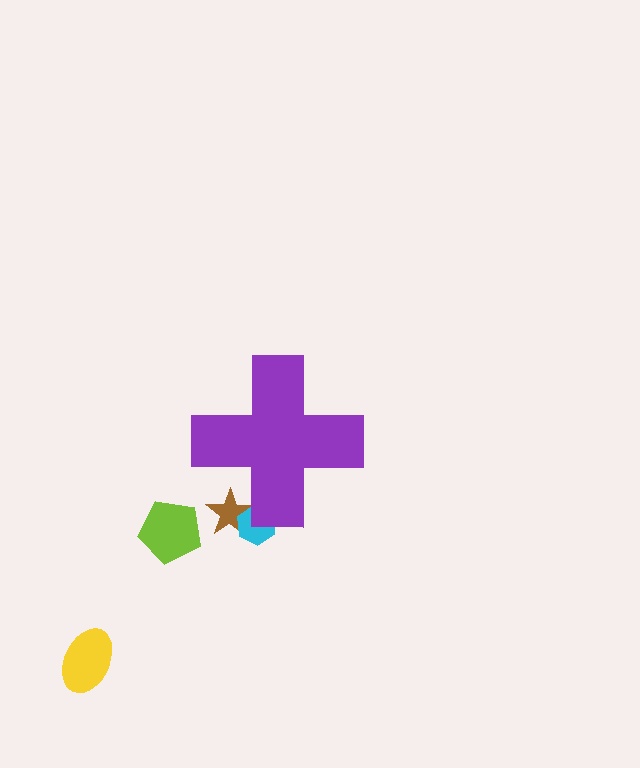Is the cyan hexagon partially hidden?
Yes, the cyan hexagon is partially hidden behind the purple cross.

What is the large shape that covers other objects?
A purple cross.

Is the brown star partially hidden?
Yes, the brown star is partially hidden behind the purple cross.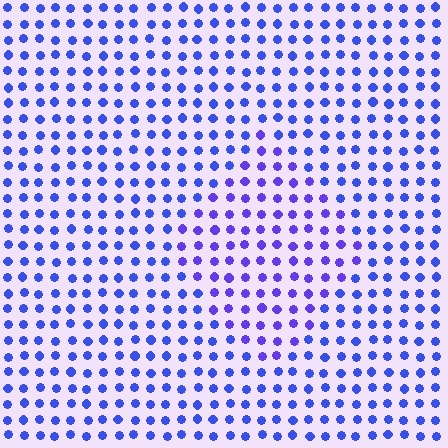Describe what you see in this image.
The image is filled with small blue elements in a uniform arrangement. A diamond-shaped region is visible where the elements are tinted to a slightly different hue, forming a subtle color boundary.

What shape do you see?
I see a diamond.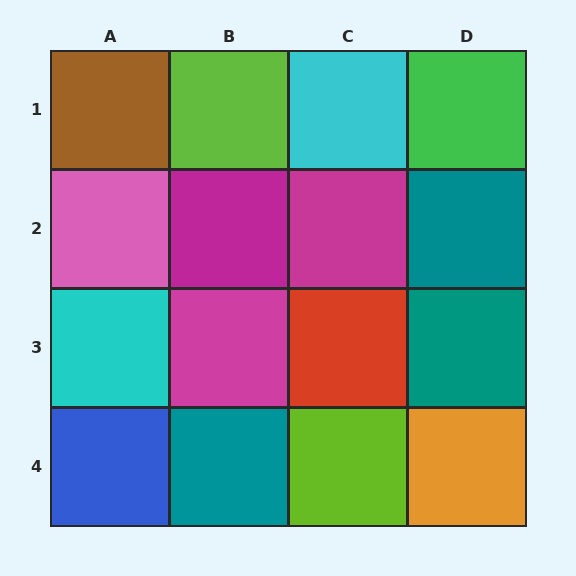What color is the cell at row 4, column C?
Lime.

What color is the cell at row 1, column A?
Brown.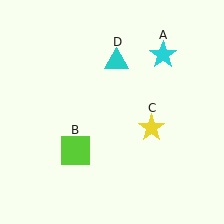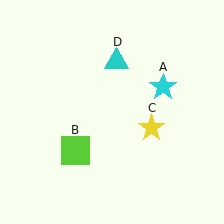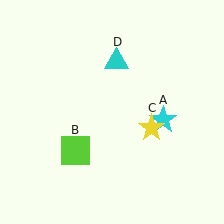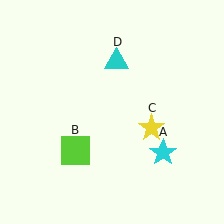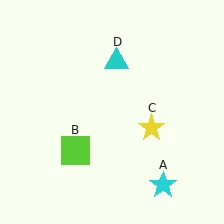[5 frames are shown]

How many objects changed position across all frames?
1 object changed position: cyan star (object A).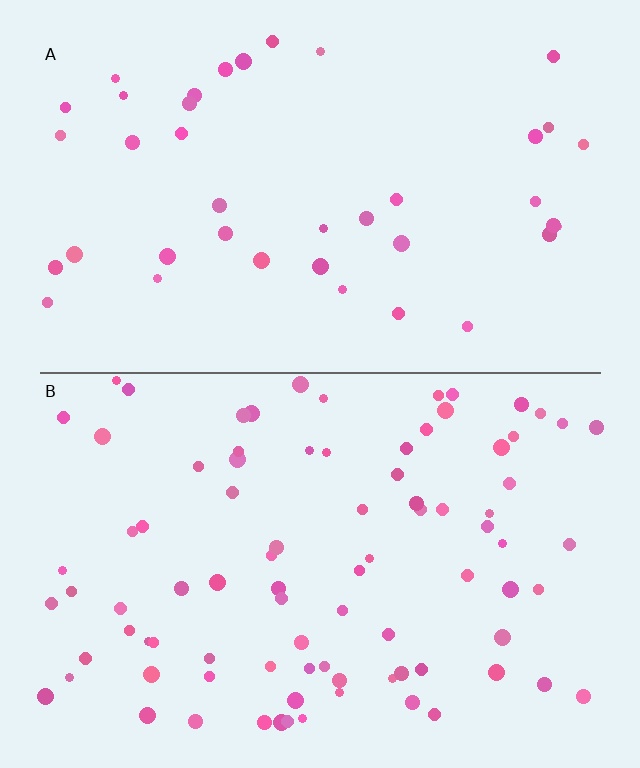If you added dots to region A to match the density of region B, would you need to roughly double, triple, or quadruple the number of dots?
Approximately double.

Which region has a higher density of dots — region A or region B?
B (the bottom).